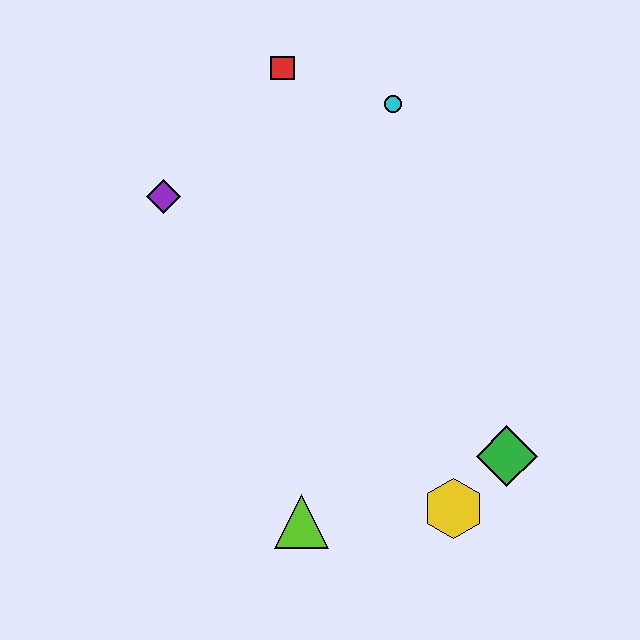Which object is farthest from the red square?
The yellow hexagon is farthest from the red square.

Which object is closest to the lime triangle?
The yellow hexagon is closest to the lime triangle.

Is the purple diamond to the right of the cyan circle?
No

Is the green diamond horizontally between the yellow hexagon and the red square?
No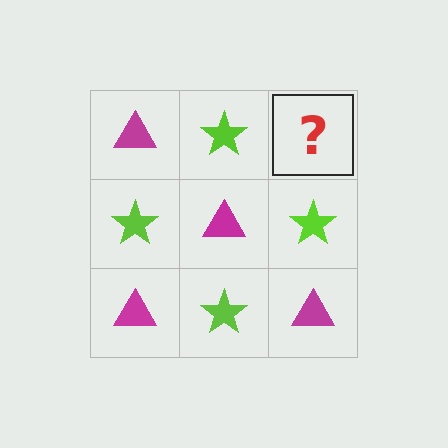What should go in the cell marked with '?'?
The missing cell should contain a magenta triangle.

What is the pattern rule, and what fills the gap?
The rule is that it alternates magenta triangle and lime star in a checkerboard pattern. The gap should be filled with a magenta triangle.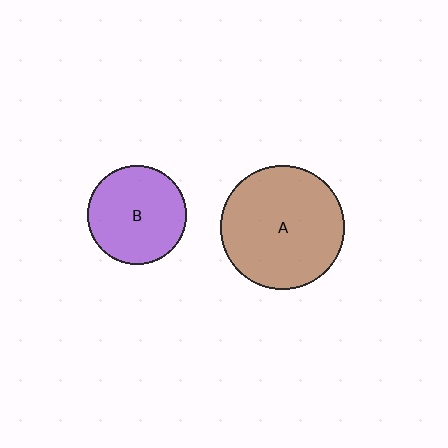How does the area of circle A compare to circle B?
Approximately 1.6 times.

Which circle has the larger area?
Circle A (brown).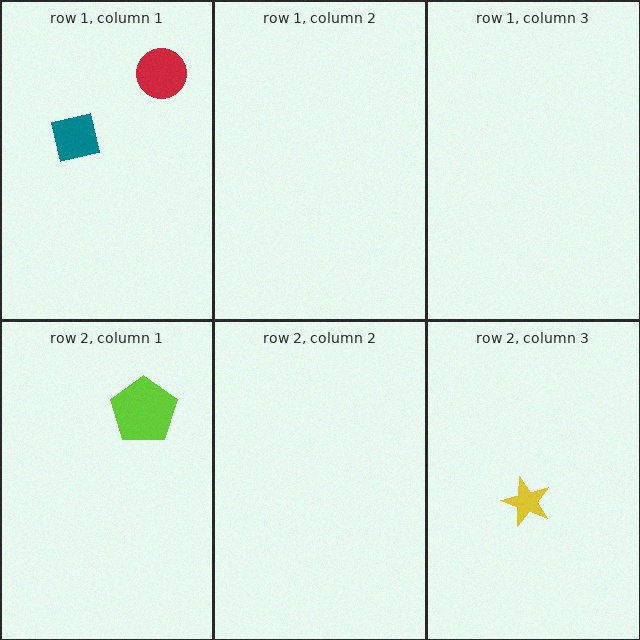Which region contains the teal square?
The row 1, column 1 region.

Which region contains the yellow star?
The row 2, column 3 region.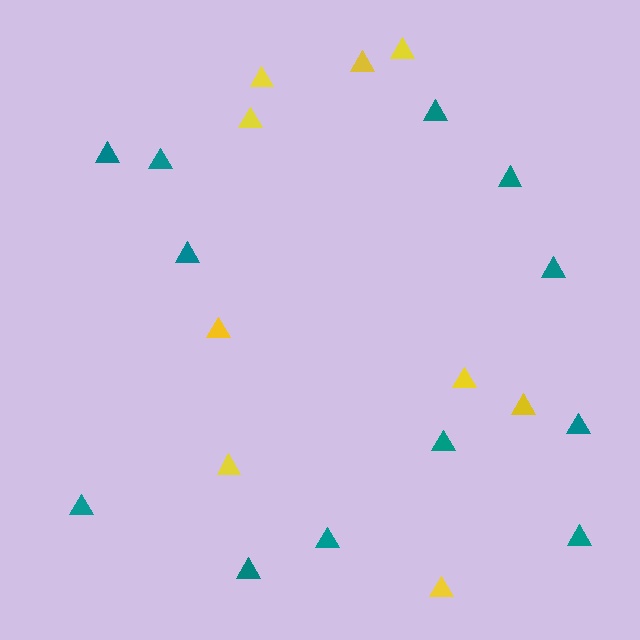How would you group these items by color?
There are 2 groups: one group of teal triangles (12) and one group of yellow triangles (9).